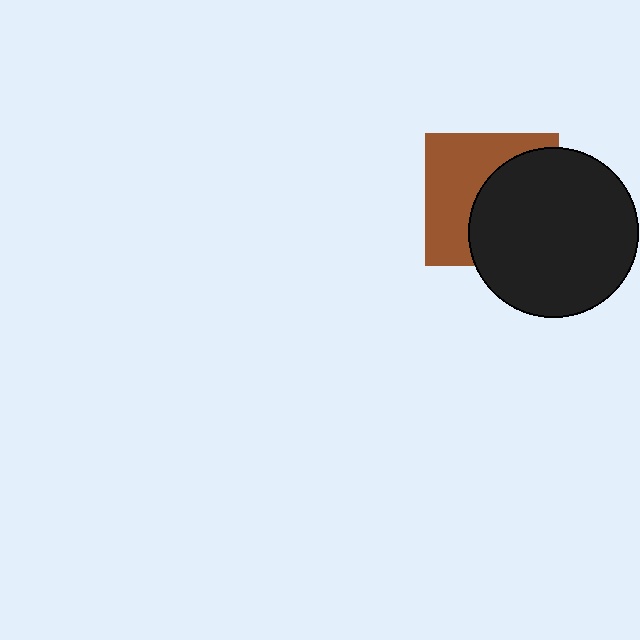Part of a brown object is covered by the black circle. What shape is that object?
It is a square.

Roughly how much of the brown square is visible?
About half of it is visible (roughly 48%).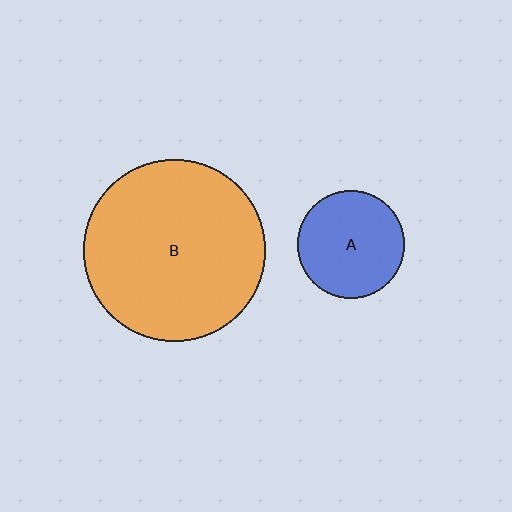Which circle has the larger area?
Circle B (orange).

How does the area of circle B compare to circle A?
Approximately 2.9 times.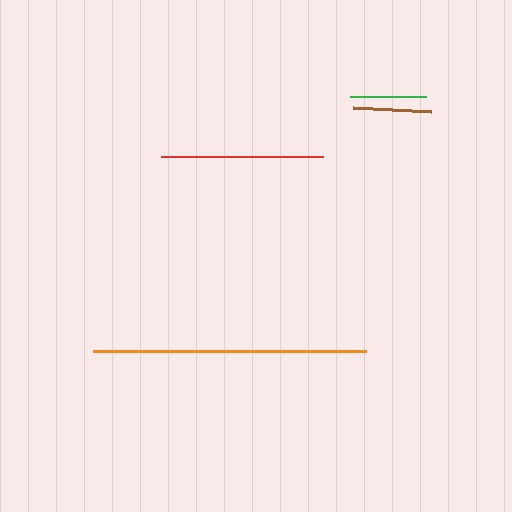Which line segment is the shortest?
The green line is the shortest at approximately 77 pixels.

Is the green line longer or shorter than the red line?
The red line is longer than the green line.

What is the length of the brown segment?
The brown segment is approximately 78 pixels long.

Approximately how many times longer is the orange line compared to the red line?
The orange line is approximately 1.7 times the length of the red line.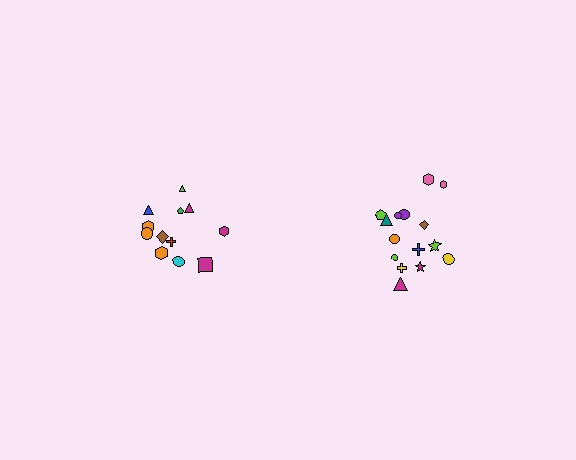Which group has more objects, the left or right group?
The right group.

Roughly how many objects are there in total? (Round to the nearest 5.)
Roughly 25 objects in total.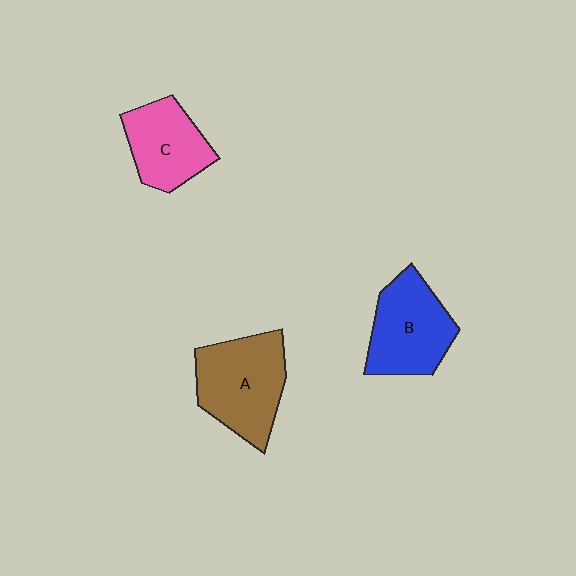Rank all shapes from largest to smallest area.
From largest to smallest: A (brown), B (blue), C (pink).